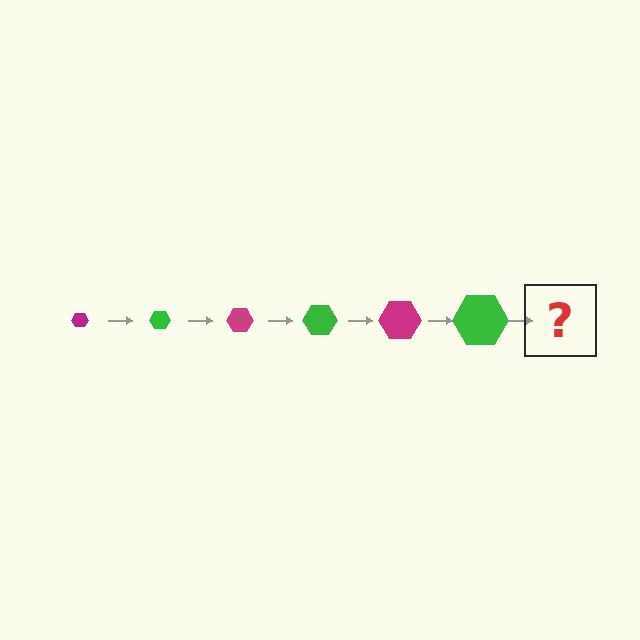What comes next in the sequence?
The next element should be a magenta hexagon, larger than the previous one.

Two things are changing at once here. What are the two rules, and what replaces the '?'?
The two rules are that the hexagon grows larger each step and the color cycles through magenta and green. The '?' should be a magenta hexagon, larger than the previous one.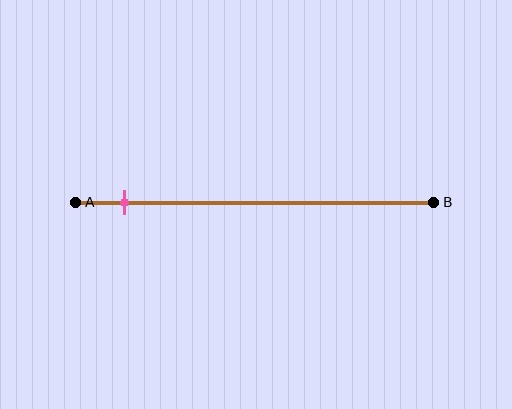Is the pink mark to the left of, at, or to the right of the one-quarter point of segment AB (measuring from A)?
The pink mark is to the left of the one-quarter point of segment AB.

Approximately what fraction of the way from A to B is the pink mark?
The pink mark is approximately 15% of the way from A to B.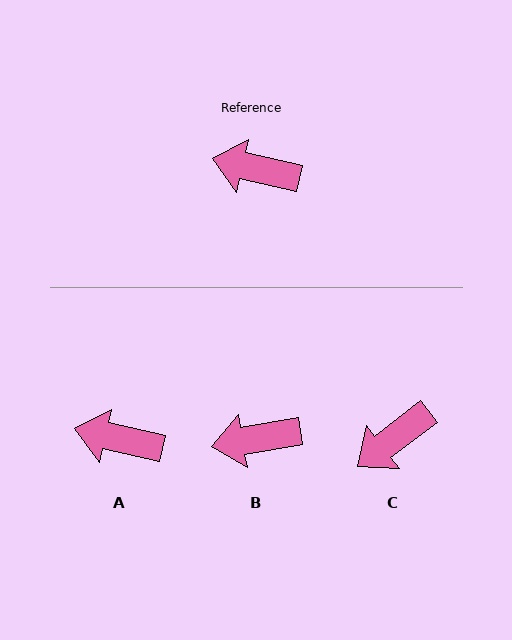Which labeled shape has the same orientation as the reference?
A.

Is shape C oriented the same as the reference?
No, it is off by about 50 degrees.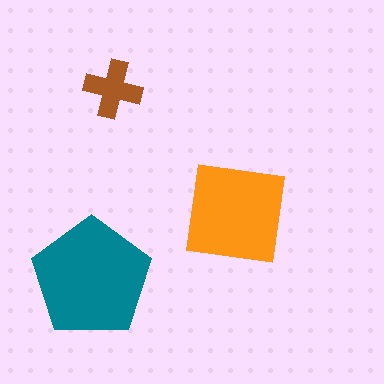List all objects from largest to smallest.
The teal pentagon, the orange square, the brown cross.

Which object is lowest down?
The teal pentagon is bottommost.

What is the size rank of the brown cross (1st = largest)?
3rd.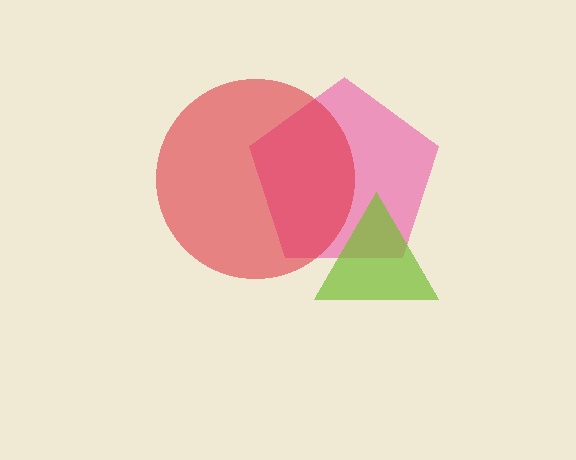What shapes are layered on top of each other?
The layered shapes are: a pink pentagon, a red circle, a lime triangle.